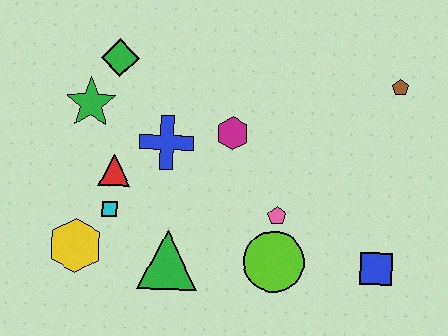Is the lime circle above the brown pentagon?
No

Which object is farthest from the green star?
The blue square is farthest from the green star.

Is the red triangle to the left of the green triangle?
Yes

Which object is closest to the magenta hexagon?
The blue cross is closest to the magenta hexagon.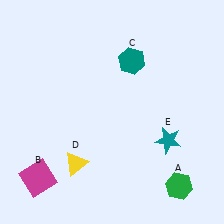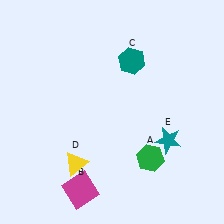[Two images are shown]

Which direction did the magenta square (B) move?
The magenta square (B) moved right.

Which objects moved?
The objects that moved are: the green hexagon (A), the magenta square (B).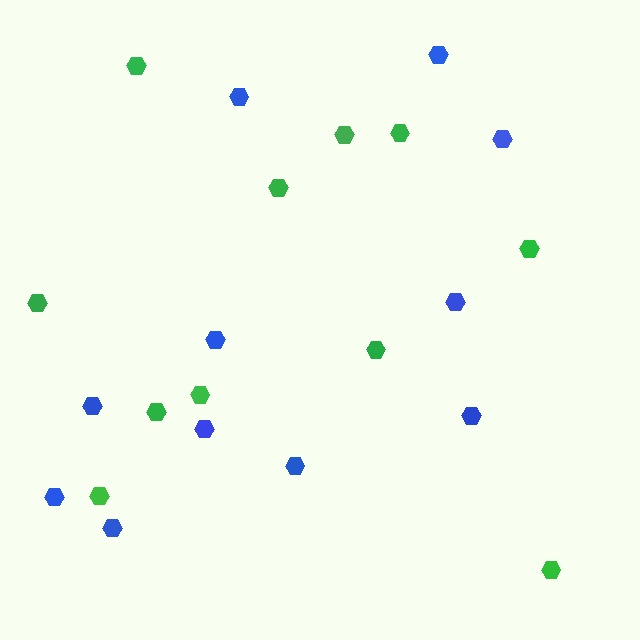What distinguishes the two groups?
There are 2 groups: one group of blue hexagons (11) and one group of green hexagons (11).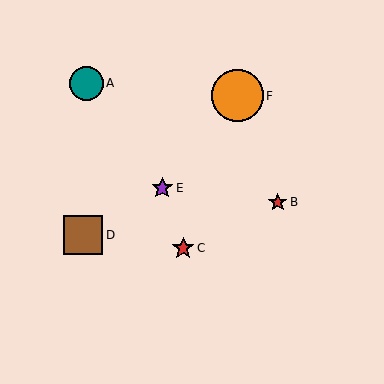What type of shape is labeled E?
Shape E is a purple star.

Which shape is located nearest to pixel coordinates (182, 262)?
The red star (labeled C) at (183, 248) is nearest to that location.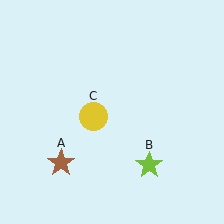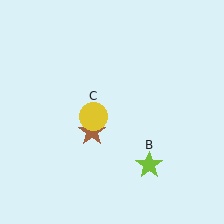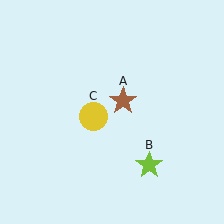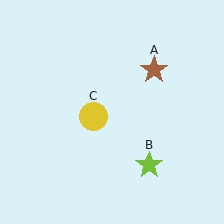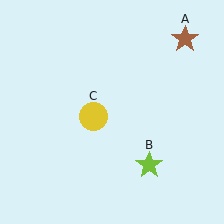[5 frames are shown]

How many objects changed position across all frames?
1 object changed position: brown star (object A).